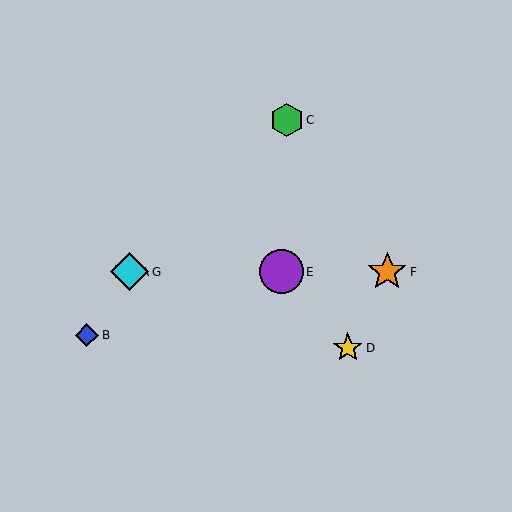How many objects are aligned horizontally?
4 objects (A, E, F, G) are aligned horizontally.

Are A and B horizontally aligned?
No, A is at y≈272 and B is at y≈335.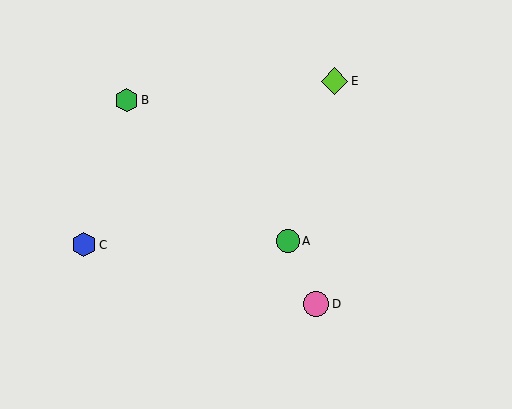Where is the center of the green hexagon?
The center of the green hexagon is at (127, 100).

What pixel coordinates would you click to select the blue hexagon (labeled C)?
Click at (84, 245) to select the blue hexagon C.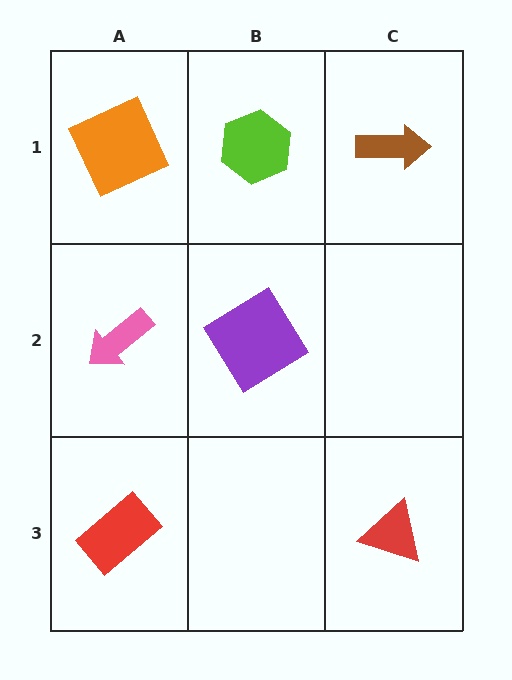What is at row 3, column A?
A red rectangle.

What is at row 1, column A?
An orange square.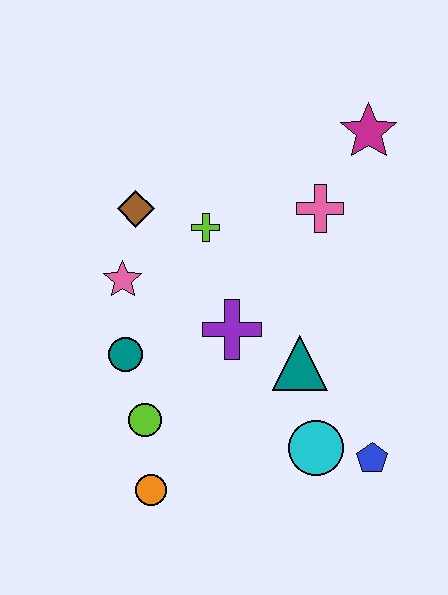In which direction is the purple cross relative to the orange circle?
The purple cross is above the orange circle.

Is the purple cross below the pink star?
Yes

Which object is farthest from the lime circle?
The magenta star is farthest from the lime circle.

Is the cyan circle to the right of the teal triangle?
Yes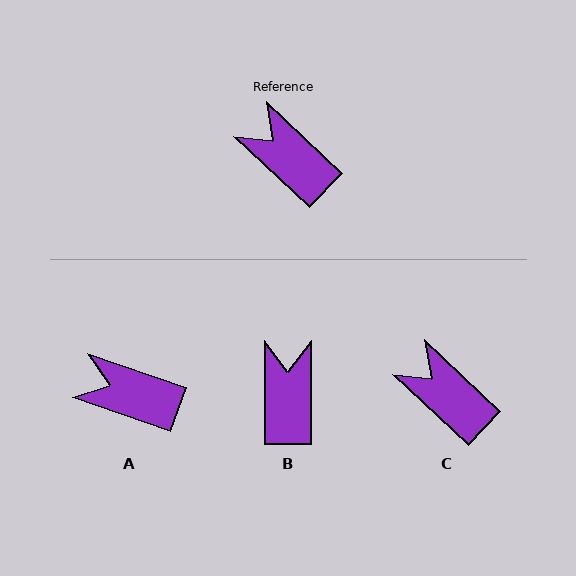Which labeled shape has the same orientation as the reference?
C.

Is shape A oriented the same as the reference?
No, it is off by about 24 degrees.